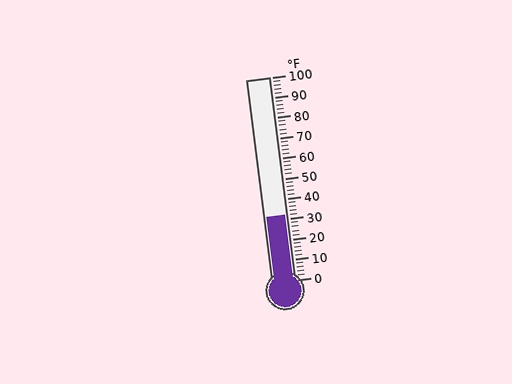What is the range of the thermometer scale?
The thermometer scale ranges from 0°F to 100°F.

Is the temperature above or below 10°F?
The temperature is above 10°F.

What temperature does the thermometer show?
The thermometer shows approximately 32°F.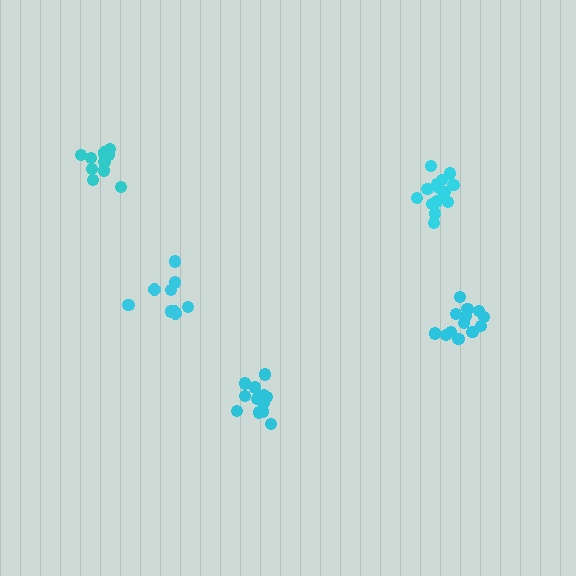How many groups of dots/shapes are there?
There are 5 groups.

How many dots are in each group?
Group 1: 13 dots, Group 2: 15 dots, Group 3: 13 dots, Group 4: 9 dots, Group 5: 11 dots (61 total).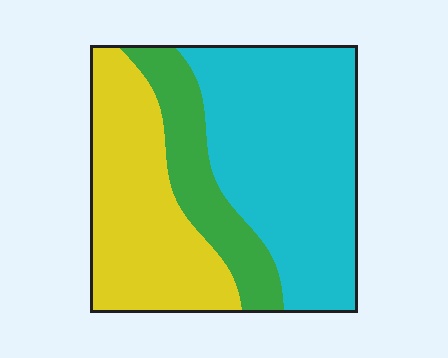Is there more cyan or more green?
Cyan.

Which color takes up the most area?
Cyan, at roughly 50%.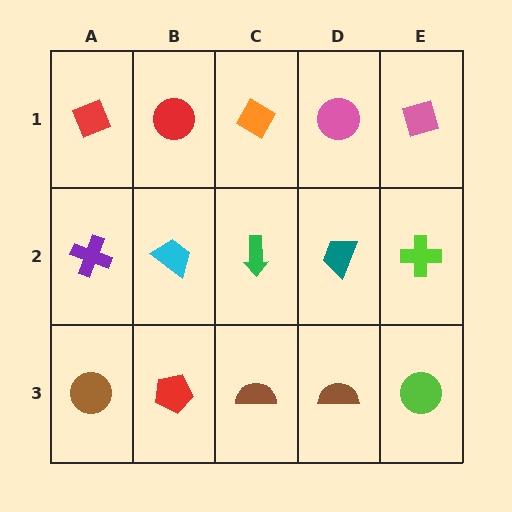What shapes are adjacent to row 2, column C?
An orange diamond (row 1, column C), a brown semicircle (row 3, column C), a cyan trapezoid (row 2, column B), a teal trapezoid (row 2, column D).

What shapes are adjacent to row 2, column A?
A red diamond (row 1, column A), a brown circle (row 3, column A), a cyan trapezoid (row 2, column B).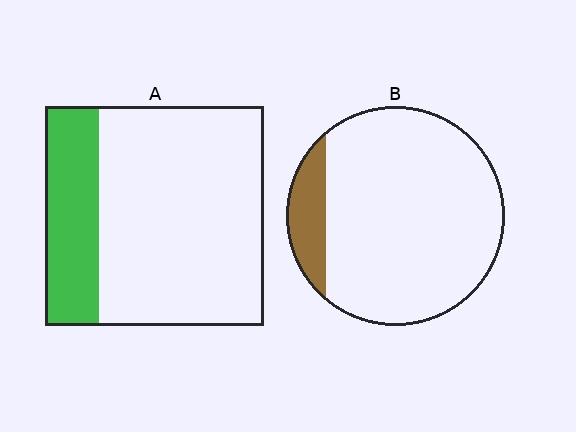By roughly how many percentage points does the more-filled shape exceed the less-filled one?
By roughly 10 percentage points (A over B).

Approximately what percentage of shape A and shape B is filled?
A is approximately 25% and B is approximately 10%.